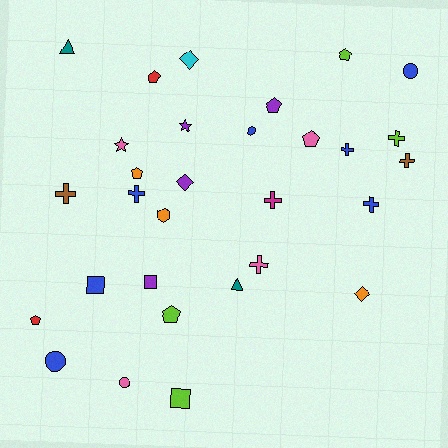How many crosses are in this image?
There are 8 crosses.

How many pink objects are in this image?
There are 4 pink objects.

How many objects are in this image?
There are 30 objects.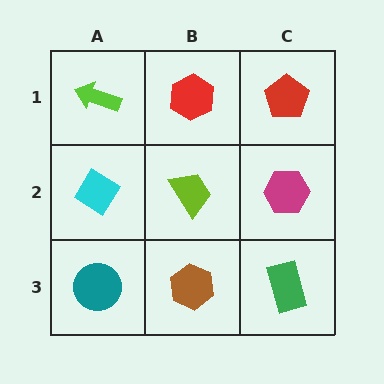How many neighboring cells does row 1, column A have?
2.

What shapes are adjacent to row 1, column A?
A cyan diamond (row 2, column A), a red hexagon (row 1, column B).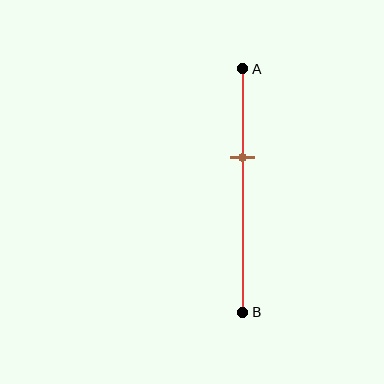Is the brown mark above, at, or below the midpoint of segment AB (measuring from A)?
The brown mark is above the midpoint of segment AB.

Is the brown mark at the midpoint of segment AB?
No, the mark is at about 35% from A, not at the 50% midpoint.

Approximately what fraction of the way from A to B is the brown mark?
The brown mark is approximately 35% of the way from A to B.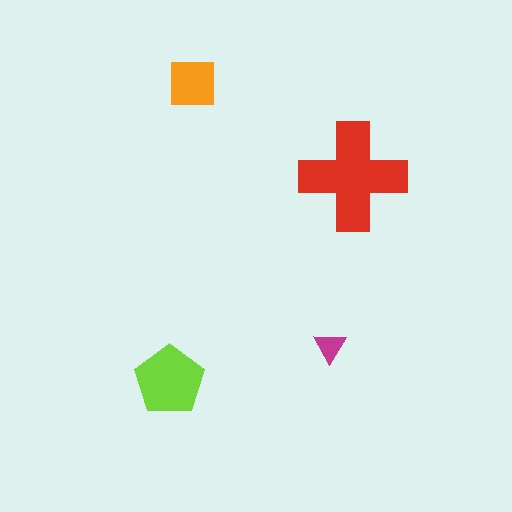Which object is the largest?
The red cross.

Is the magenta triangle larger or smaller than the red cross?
Smaller.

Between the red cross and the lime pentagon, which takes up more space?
The red cross.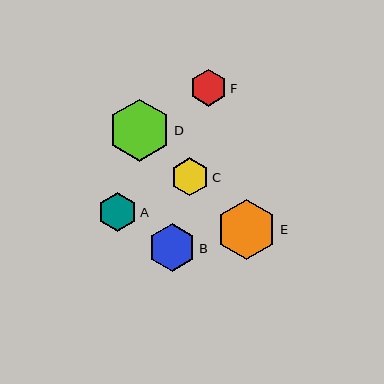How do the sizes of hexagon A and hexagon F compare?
Hexagon A and hexagon F are approximately the same size.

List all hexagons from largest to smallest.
From largest to smallest: D, E, B, A, C, F.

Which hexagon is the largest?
Hexagon D is the largest with a size of approximately 63 pixels.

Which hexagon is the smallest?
Hexagon F is the smallest with a size of approximately 36 pixels.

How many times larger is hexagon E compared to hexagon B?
Hexagon E is approximately 1.3 times the size of hexagon B.